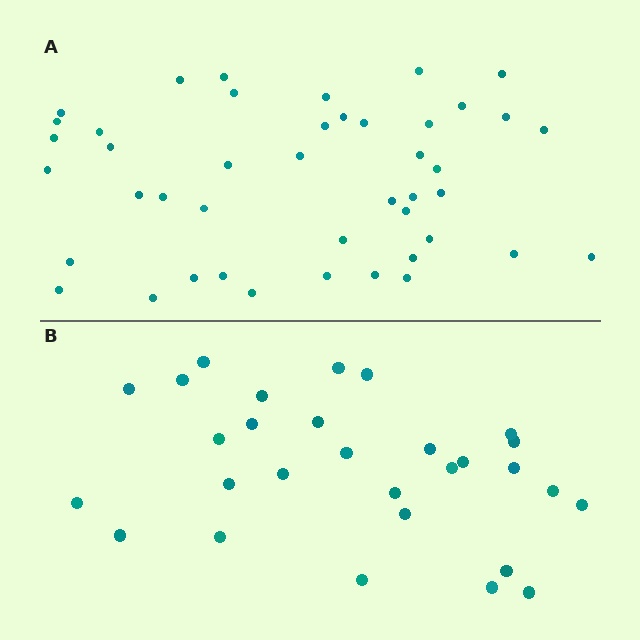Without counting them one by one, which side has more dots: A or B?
Region A (the top region) has more dots.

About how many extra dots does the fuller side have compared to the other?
Region A has approximately 15 more dots than region B.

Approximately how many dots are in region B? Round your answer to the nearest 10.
About 30 dots. (The exact count is 29, which rounds to 30.)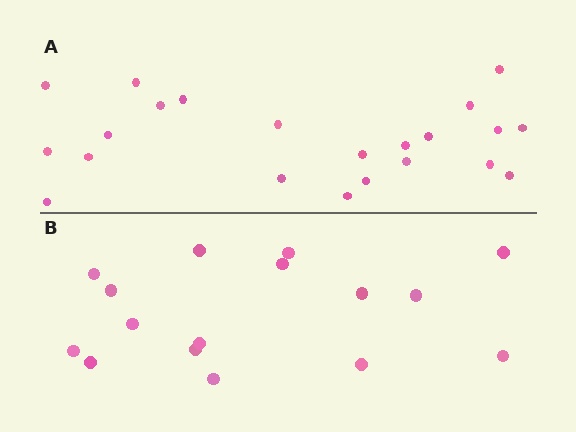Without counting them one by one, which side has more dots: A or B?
Region A (the top region) has more dots.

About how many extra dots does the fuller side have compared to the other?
Region A has about 6 more dots than region B.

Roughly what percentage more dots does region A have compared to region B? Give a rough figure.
About 40% more.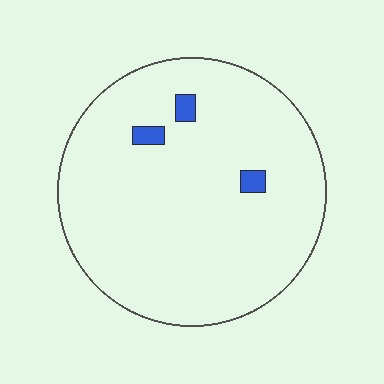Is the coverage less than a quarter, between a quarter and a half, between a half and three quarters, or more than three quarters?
Less than a quarter.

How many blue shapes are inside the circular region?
3.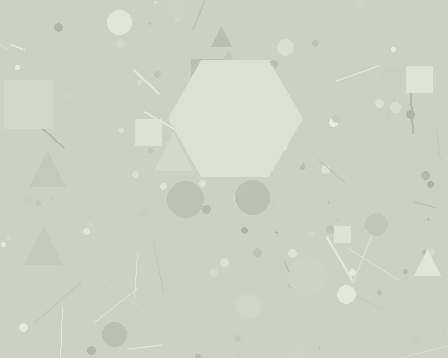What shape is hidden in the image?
A hexagon is hidden in the image.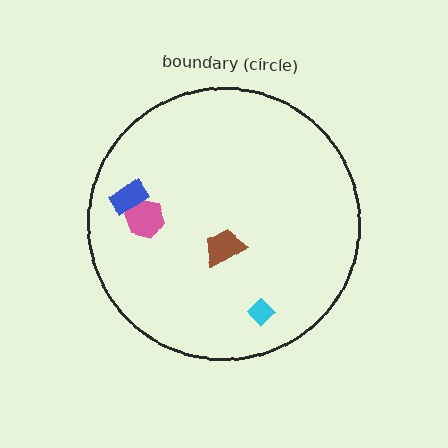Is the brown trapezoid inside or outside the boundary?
Inside.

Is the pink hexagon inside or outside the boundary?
Inside.